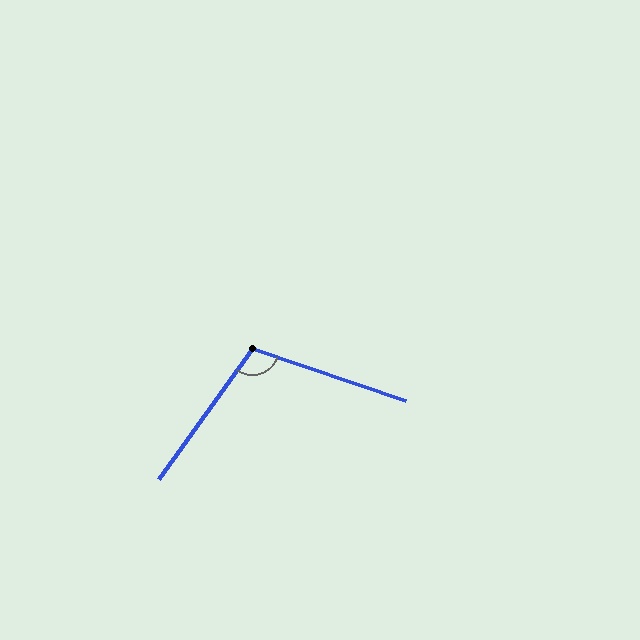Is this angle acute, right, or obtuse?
It is obtuse.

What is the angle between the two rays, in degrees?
Approximately 107 degrees.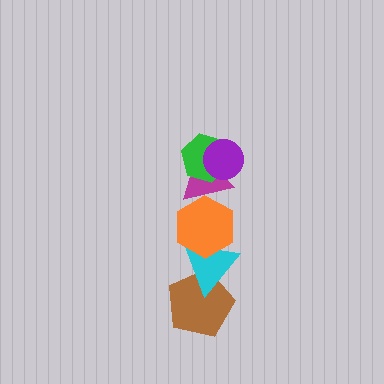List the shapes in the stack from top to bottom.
From top to bottom: the purple circle, the green hexagon, the magenta triangle, the orange hexagon, the cyan triangle, the brown pentagon.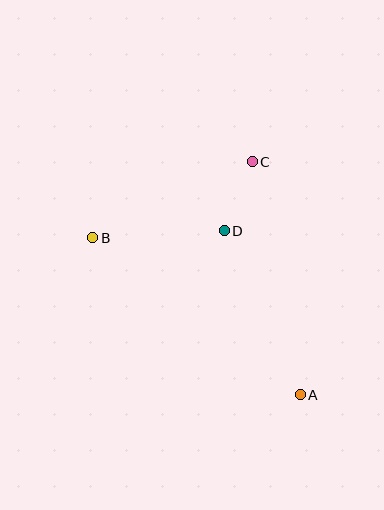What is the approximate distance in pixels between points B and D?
The distance between B and D is approximately 132 pixels.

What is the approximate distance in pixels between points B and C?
The distance between B and C is approximately 177 pixels.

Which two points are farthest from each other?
Points A and B are farthest from each other.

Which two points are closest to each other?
Points C and D are closest to each other.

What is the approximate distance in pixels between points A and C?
The distance between A and C is approximately 238 pixels.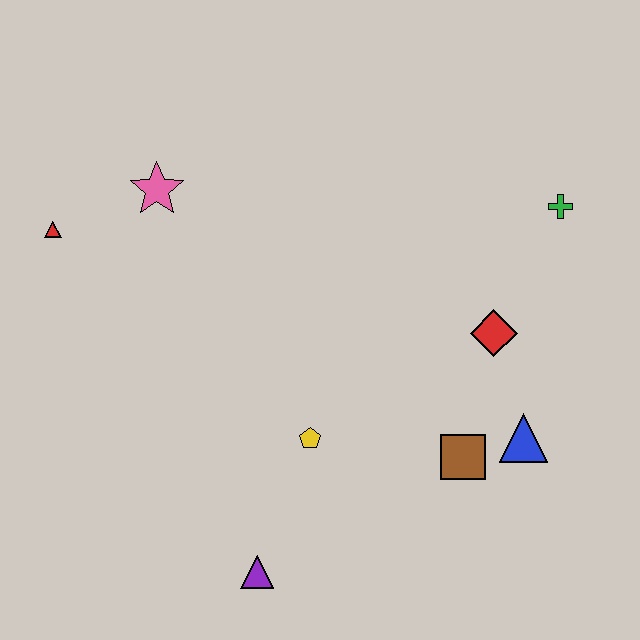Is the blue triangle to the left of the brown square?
No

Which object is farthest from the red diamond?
The red triangle is farthest from the red diamond.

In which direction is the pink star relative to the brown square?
The pink star is to the left of the brown square.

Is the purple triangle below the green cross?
Yes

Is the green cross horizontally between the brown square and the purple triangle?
No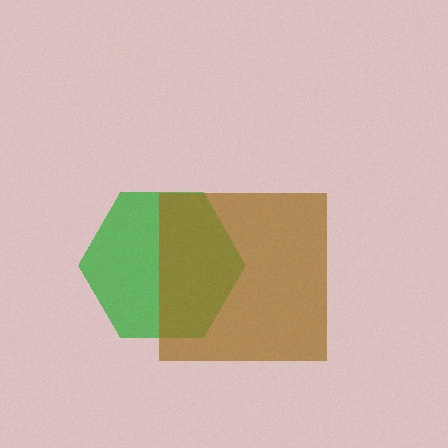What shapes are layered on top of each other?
The layered shapes are: a green hexagon, a brown square.